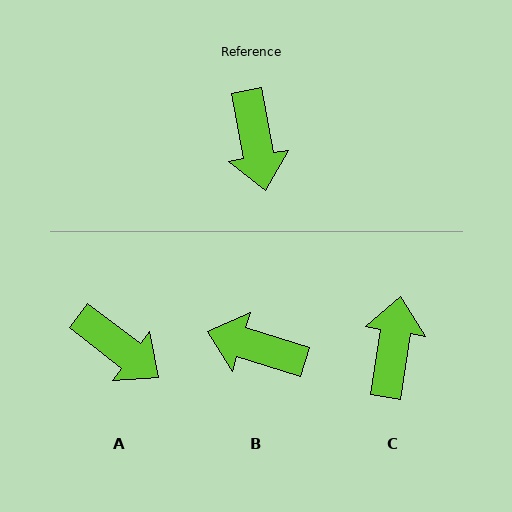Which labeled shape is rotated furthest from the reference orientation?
C, about 161 degrees away.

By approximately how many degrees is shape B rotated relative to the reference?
Approximately 118 degrees clockwise.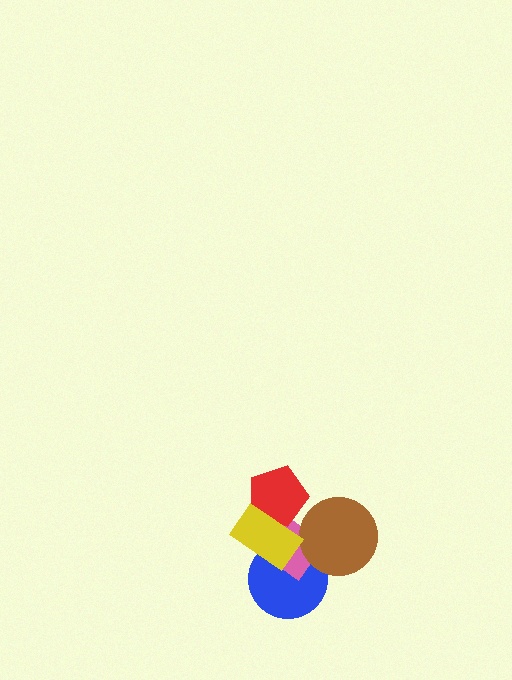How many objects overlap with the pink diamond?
4 objects overlap with the pink diamond.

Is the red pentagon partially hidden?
Yes, it is partially covered by another shape.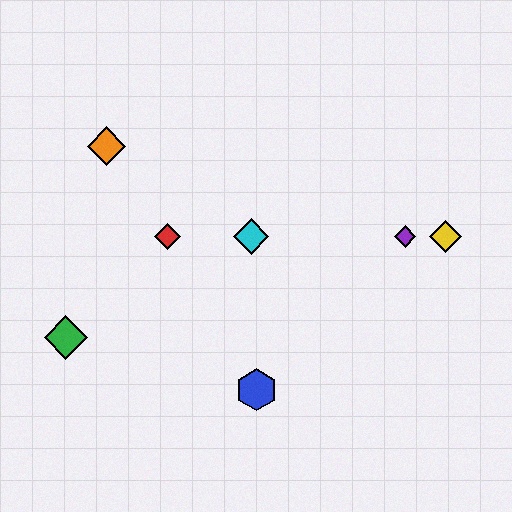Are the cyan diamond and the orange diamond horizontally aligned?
No, the cyan diamond is at y≈237 and the orange diamond is at y≈146.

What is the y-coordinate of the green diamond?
The green diamond is at y≈338.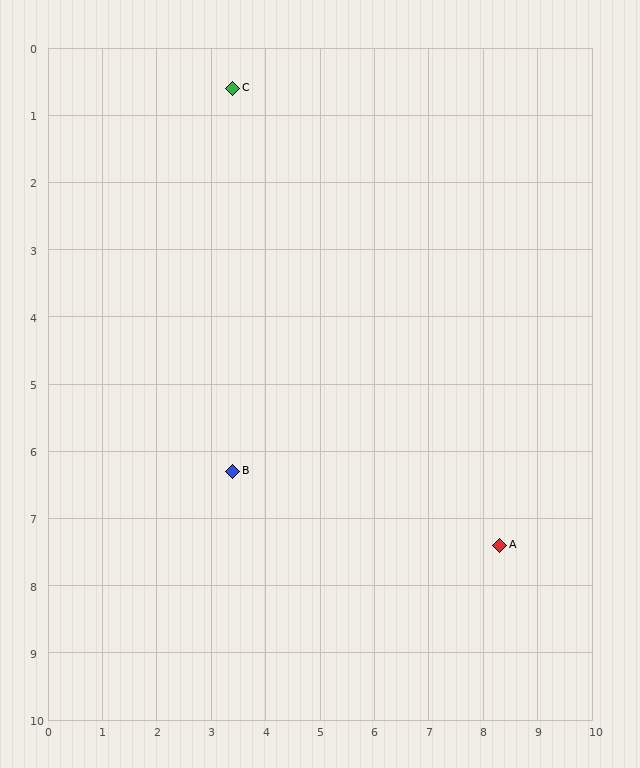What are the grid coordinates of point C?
Point C is at approximately (3.4, 0.6).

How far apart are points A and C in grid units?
Points A and C are about 8.4 grid units apart.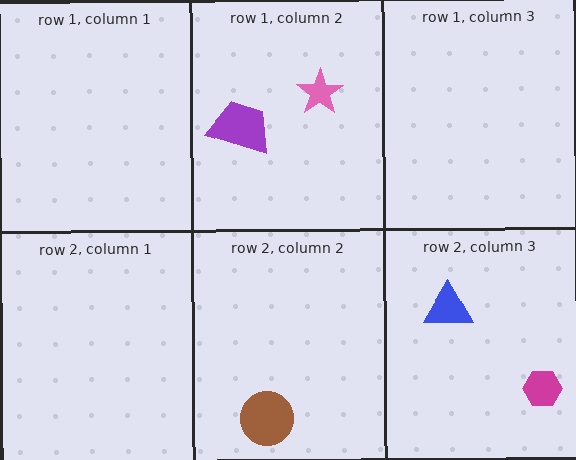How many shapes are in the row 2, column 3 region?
2.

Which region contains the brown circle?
The row 2, column 2 region.